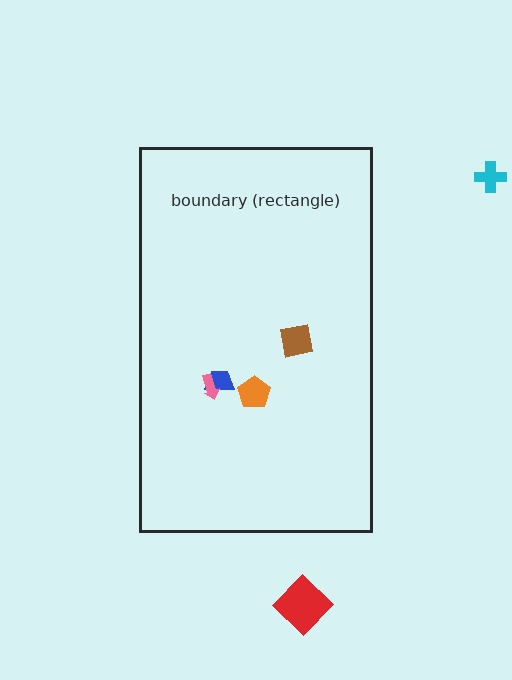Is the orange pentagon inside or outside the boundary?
Inside.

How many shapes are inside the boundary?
4 inside, 2 outside.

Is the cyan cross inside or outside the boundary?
Outside.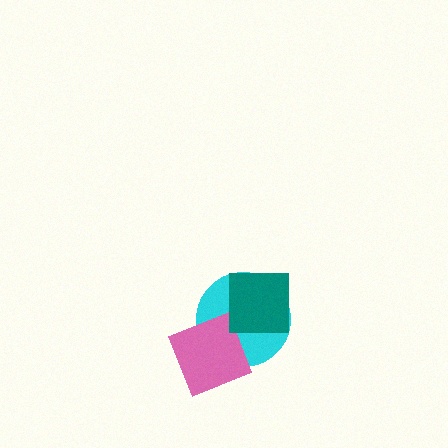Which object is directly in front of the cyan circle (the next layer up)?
The pink diamond is directly in front of the cyan circle.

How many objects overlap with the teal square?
1 object overlaps with the teal square.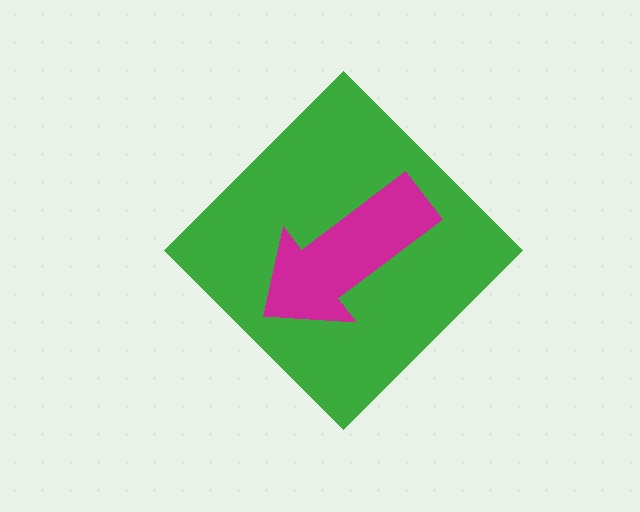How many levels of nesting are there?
2.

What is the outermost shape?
The green diamond.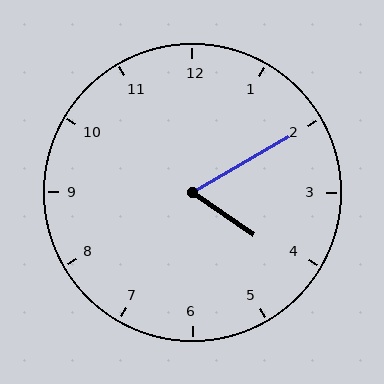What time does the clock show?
4:10.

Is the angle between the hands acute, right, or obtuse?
It is acute.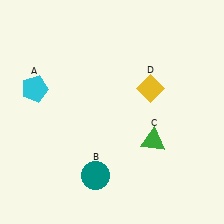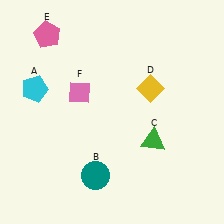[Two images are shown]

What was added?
A pink pentagon (E), a pink diamond (F) were added in Image 2.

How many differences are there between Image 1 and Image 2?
There are 2 differences between the two images.